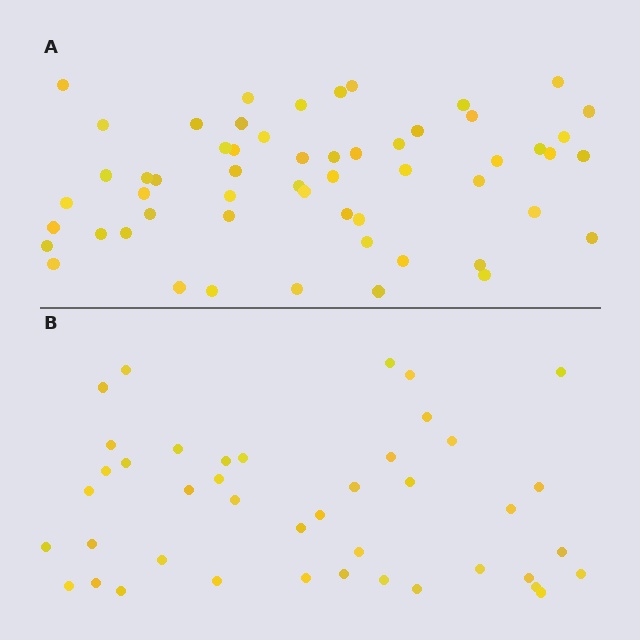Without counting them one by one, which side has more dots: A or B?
Region A (the top region) has more dots.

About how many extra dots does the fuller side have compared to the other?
Region A has approximately 15 more dots than region B.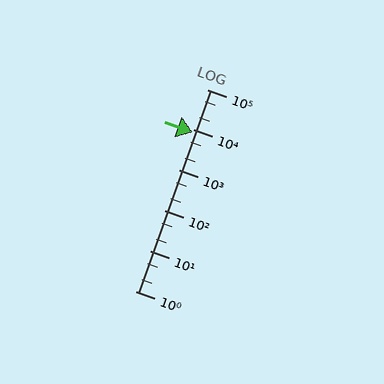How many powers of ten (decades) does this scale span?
The scale spans 5 decades, from 1 to 100000.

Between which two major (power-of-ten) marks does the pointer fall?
The pointer is between 1000 and 10000.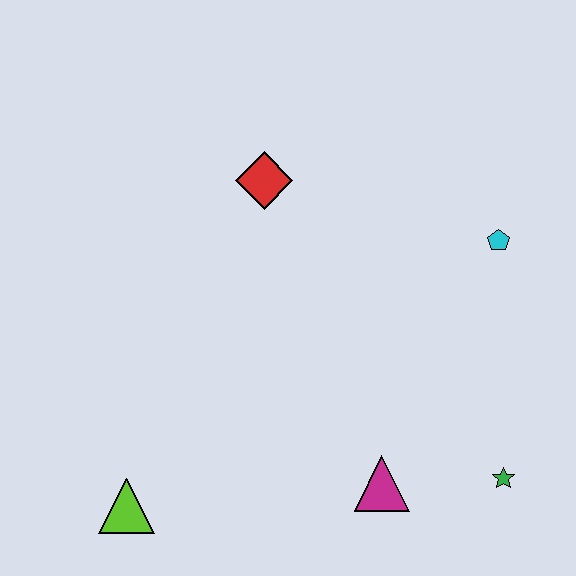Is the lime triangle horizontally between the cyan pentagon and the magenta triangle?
No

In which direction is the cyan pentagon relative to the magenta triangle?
The cyan pentagon is above the magenta triangle.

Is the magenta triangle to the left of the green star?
Yes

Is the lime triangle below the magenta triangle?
Yes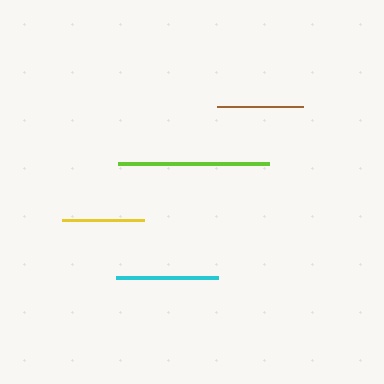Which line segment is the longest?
The lime line is the longest at approximately 152 pixels.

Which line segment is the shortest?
The yellow line is the shortest at approximately 82 pixels.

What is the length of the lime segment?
The lime segment is approximately 152 pixels long.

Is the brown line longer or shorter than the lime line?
The lime line is longer than the brown line.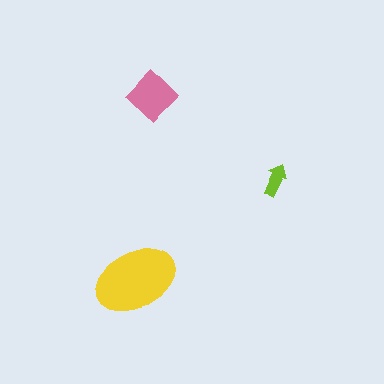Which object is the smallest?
The lime arrow.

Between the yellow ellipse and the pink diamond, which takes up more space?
The yellow ellipse.